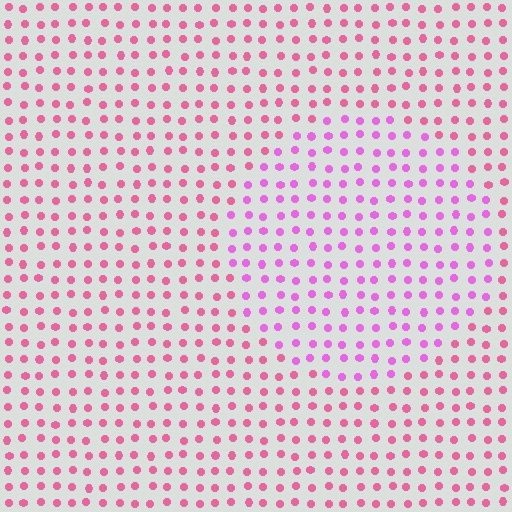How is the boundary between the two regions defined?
The boundary is defined purely by a slight shift in hue (about 29 degrees). Spacing, size, and orientation are identical on both sides.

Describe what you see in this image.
The image is filled with small pink elements in a uniform arrangement. A circle-shaped region is visible where the elements are tinted to a slightly different hue, forming a subtle color boundary.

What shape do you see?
I see a circle.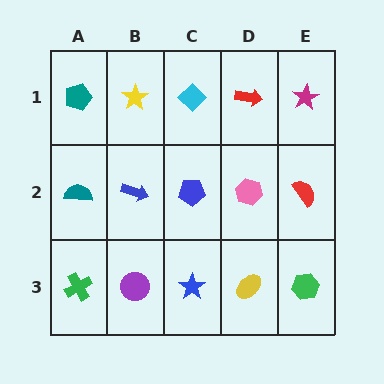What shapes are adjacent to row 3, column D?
A pink hexagon (row 2, column D), a blue star (row 3, column C), a green hexagon (row 3, column E).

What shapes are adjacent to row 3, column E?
A red semicircle (row 2, column E), a yellow ellipse (row 3, column D).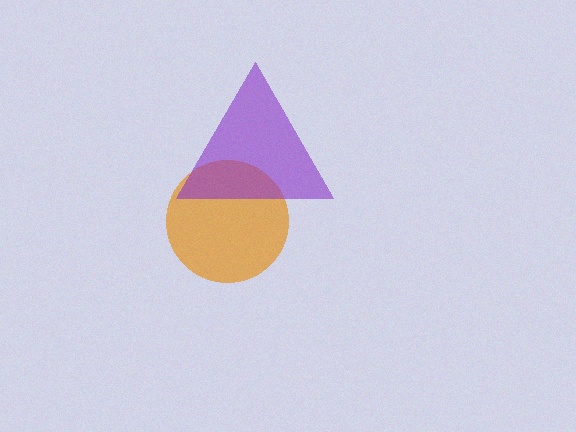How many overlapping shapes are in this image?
There are 2 overlapping shapes in the image.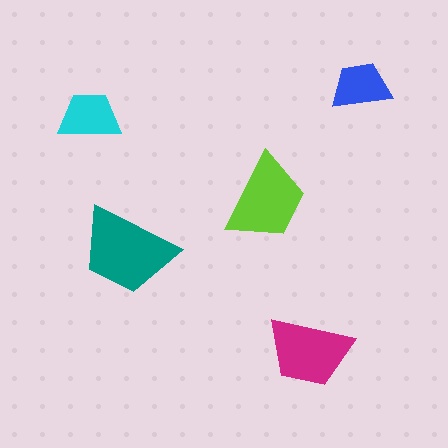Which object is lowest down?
The magenta trapezoid is bottommost.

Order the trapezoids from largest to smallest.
the teal one, the lime one, the magenta one, the cyan one, the blue one.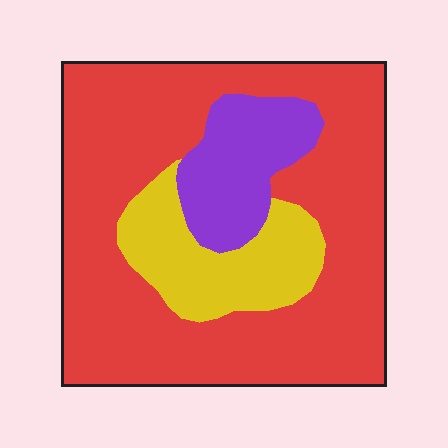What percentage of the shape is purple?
Purple takes up about one eighth (1/8) of the shape.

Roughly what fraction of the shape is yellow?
Yellow takes up about one sixth (1/6) of the shape.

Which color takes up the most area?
Red, at roughly 70%.